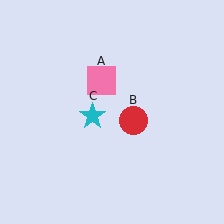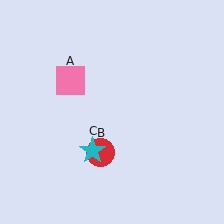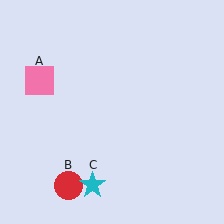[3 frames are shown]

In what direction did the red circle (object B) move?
The red circle (object B) moved down and to the left.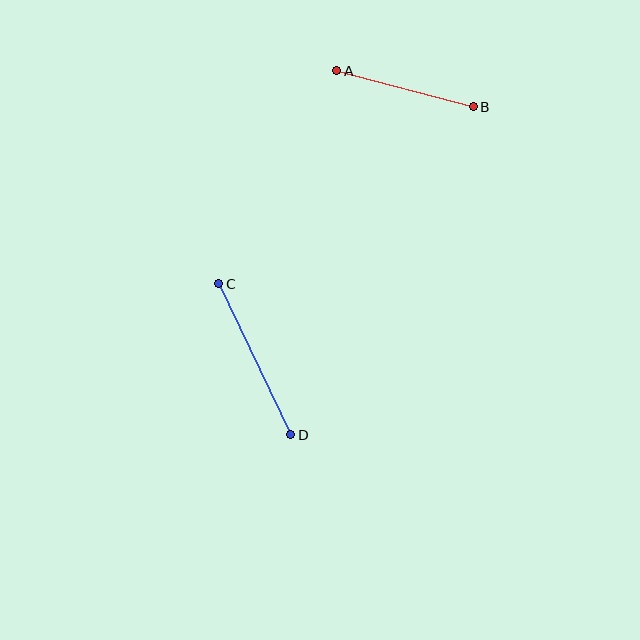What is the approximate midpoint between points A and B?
The midpoint is at approximately (405, 89) pixels.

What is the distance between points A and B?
The distance is approximately 141 pixels.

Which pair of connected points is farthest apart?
Points C and D are farthest apart.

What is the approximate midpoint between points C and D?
The midpoint is at approximately (255, 359) pixels.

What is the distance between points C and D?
The distance is approximately 168 pixels.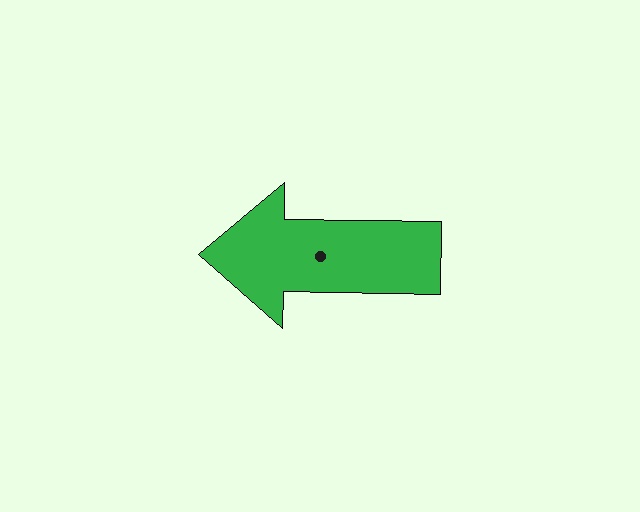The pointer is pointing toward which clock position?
Roughly 9 o'clock.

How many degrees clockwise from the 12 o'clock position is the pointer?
Approximately 271 degrees.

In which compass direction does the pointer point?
West.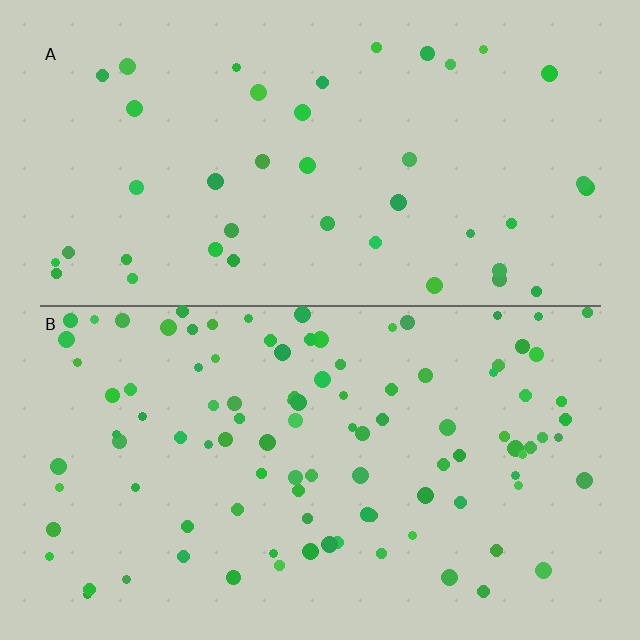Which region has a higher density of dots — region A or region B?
B (the bottom).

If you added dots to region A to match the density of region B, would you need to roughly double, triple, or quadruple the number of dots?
Approximately double.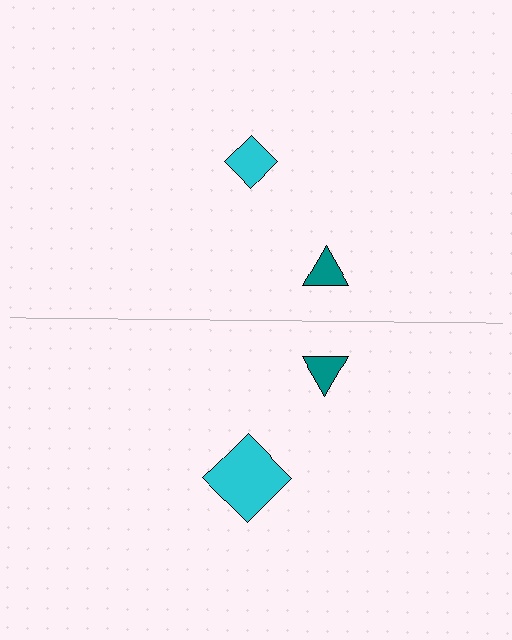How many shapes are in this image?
There are 4 shapes in this image.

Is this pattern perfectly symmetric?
No, the pattern is not perfectly symmetric. The cyan diamond on the bottom side has a different size than its mirror counterpart.